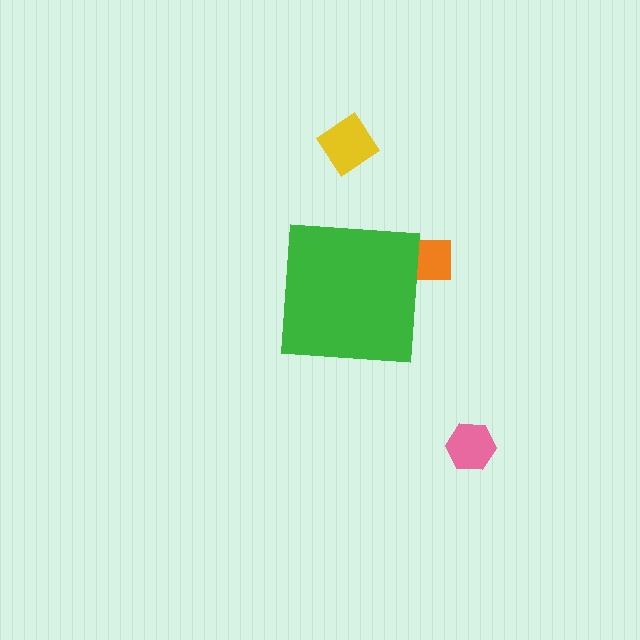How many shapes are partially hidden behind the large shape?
1 shape is partially hidden.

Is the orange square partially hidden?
Yes, the orange square is partially hidden behind the green square.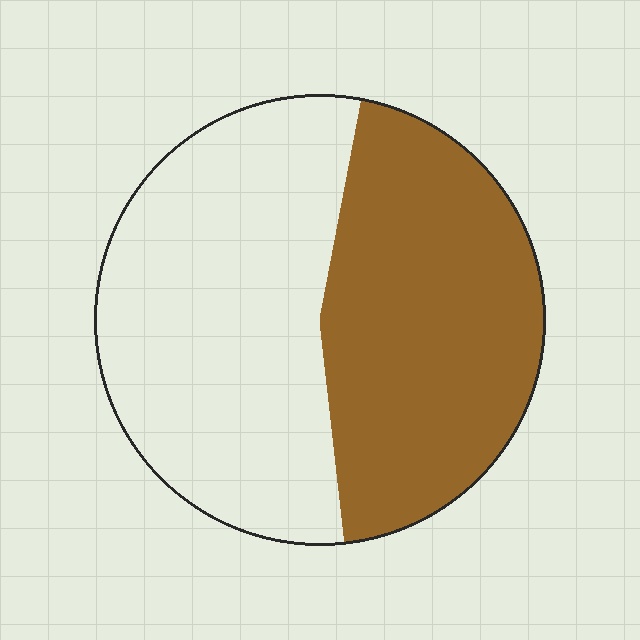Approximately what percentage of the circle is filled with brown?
Approximately 45%.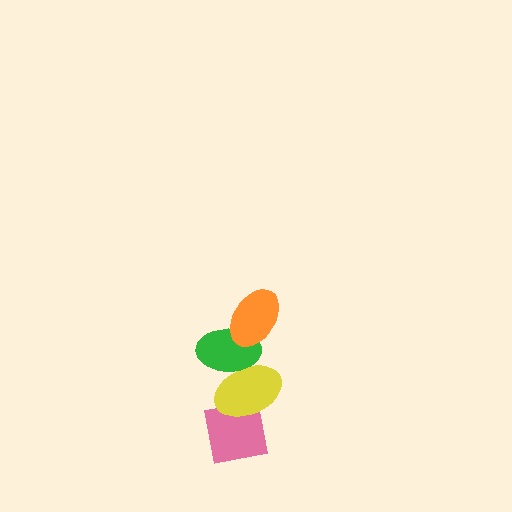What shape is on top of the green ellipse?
The orange ellipse is on top of the green ellipse.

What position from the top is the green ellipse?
The green ellipse is 2nd from the top.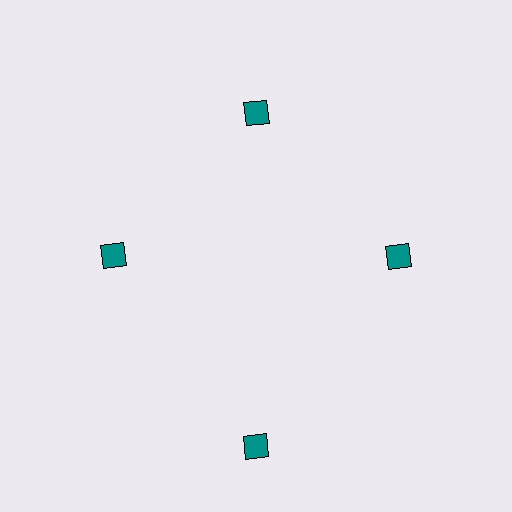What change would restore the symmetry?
The symmetry would be restored by moving it inward, back onto the ring so that all 4 diamonds sit at equal angles and equal distance from the center.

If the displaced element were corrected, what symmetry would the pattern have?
It would have 4-fold rotational symmetry — the pattern would map onto itself every 90 degrees.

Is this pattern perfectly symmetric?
No. The 4 teal diamonds are arranged in a ring, but one element near the 6 o'clock position is pushed outward from the center, breaking the 4-fold rotational symmetry.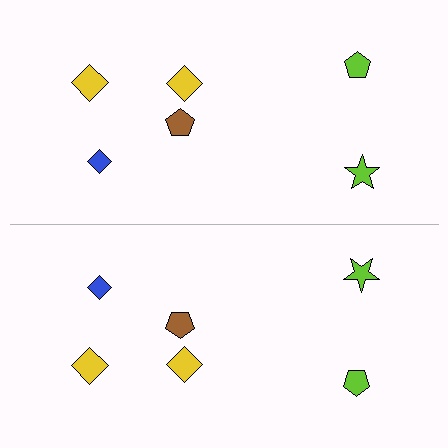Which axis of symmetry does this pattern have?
The pattern has a horizontal axis of symmetry running through the center of the image.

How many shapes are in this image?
There are 12 shapes in this image.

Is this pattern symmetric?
Yes, this pattern has bilateral (reflection) symmetry.